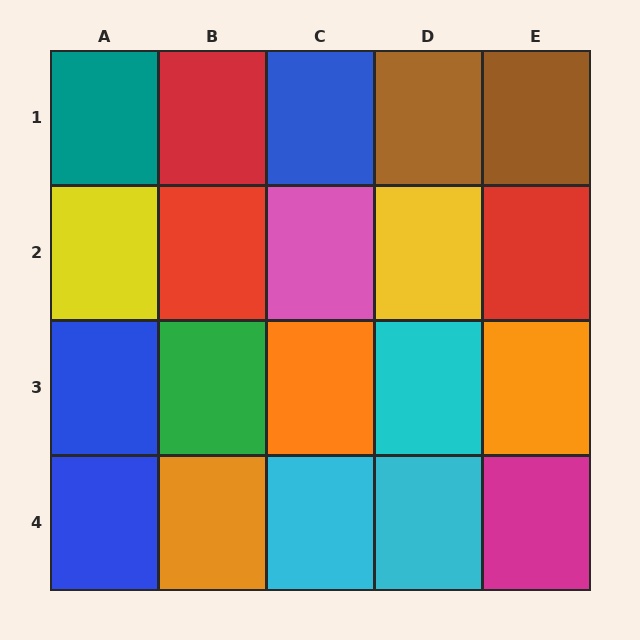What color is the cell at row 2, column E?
Red.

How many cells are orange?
3 cells are orange.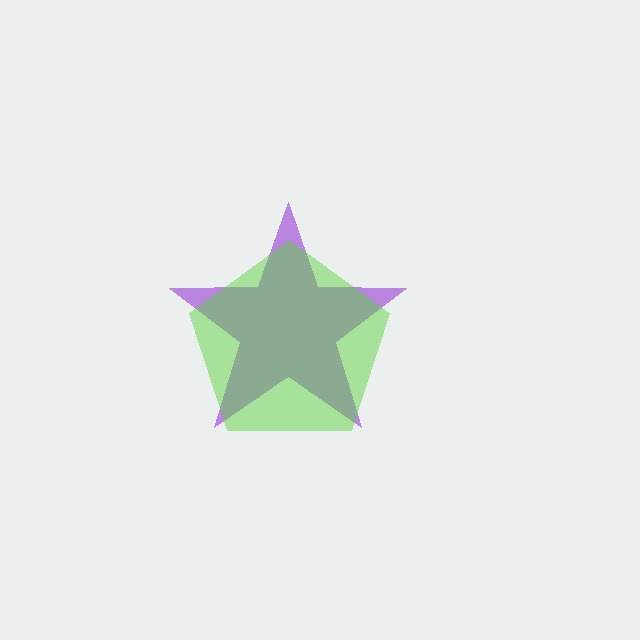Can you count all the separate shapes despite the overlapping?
Yes, there are 2 separate shapes.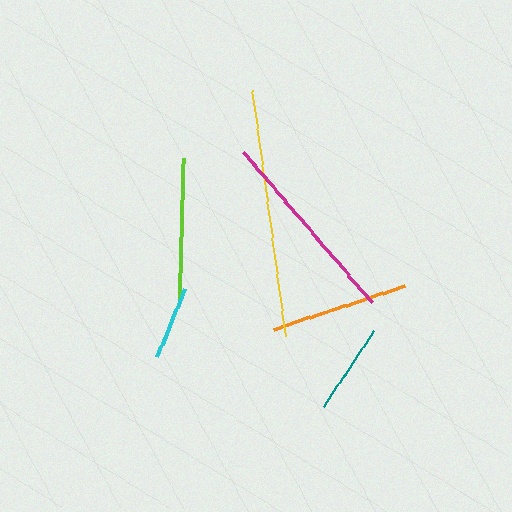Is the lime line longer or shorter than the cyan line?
The lime line is longer than the cyan line.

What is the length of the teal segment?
The teal segment is approximately 91 pixels long.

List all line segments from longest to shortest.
From longest to shortest: yellow, magenta, lime, orange, teal, cyan.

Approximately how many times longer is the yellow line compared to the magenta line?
The yellow line is approximately 1.3 times the length of the magenta line.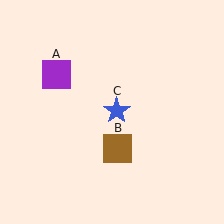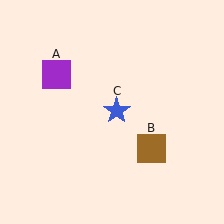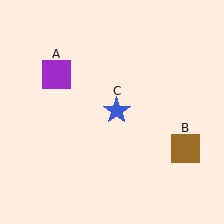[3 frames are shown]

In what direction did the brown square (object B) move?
The brown square (object B) moved right.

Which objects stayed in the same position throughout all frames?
Purple square (object A) and blue star (object C) remained stationary.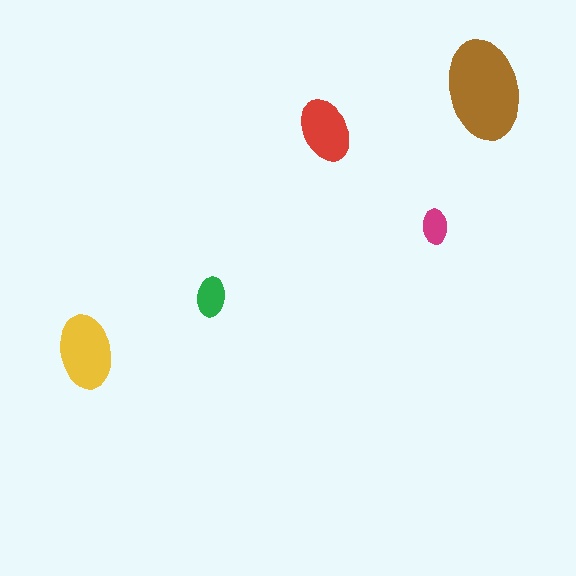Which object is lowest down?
The yellow ellipse is bottommost.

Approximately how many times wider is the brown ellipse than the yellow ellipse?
About 1.5 times wider.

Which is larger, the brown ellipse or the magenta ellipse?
The brown one.